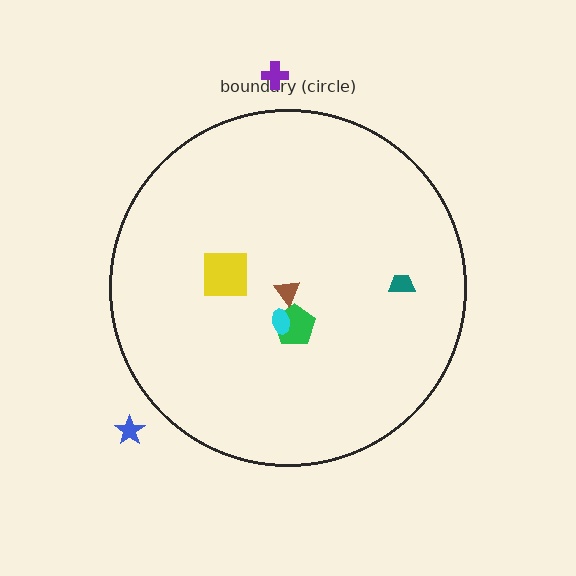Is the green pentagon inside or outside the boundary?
Inside.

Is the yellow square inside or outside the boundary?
Inside.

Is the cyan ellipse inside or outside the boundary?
Inside.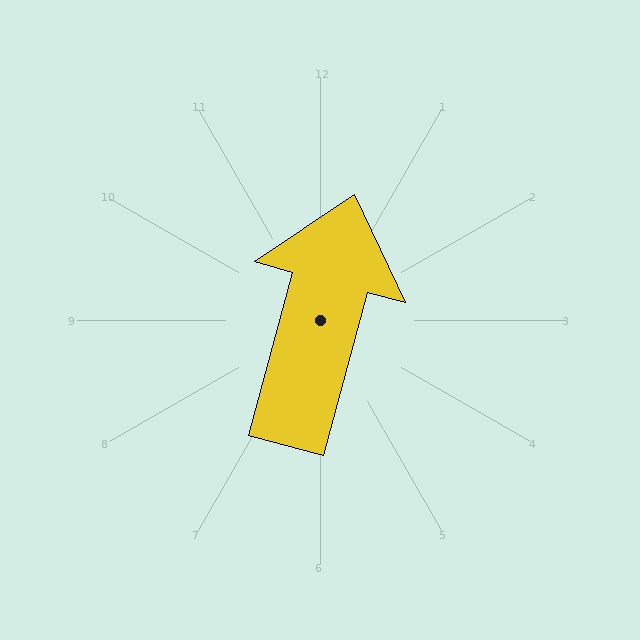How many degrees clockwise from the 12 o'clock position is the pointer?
Approximately 15 degrees.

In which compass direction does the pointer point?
North.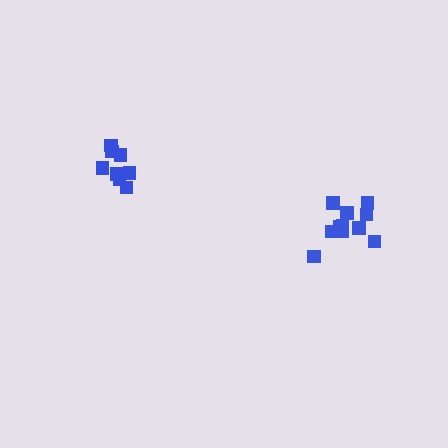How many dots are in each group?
Group 1: 11 dots, Group 2: 8 dots (19 total).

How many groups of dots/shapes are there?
There are 2 groups.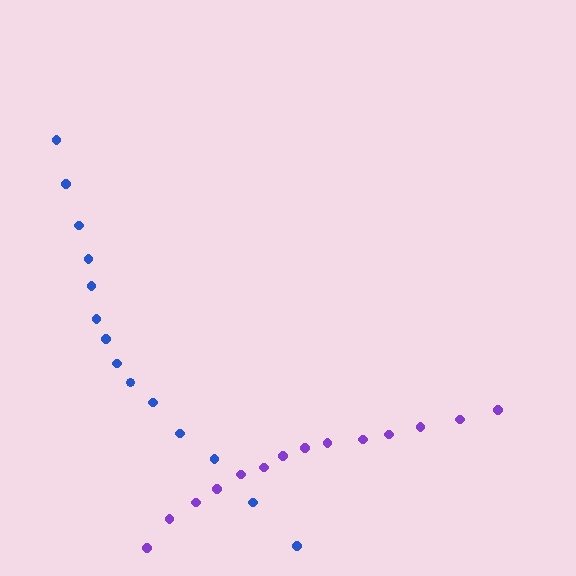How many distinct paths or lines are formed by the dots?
There are 2 distinct paths.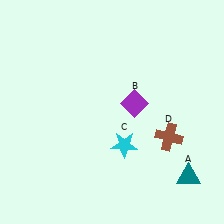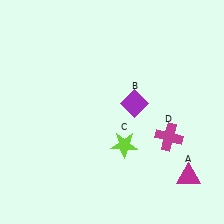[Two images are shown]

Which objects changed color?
A changed from teal to magenta. C changed from cyan to lime. D changed from brown to magenta.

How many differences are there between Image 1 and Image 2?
There are 3 differences between the two images.